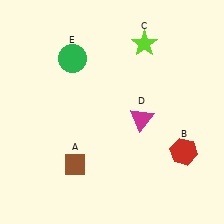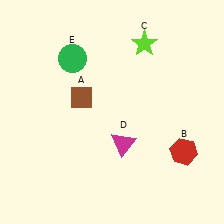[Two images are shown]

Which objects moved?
The objects that moved are: the brown diamond (A), the magenta triangle (D).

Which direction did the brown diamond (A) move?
The brown diamond (A) moved up.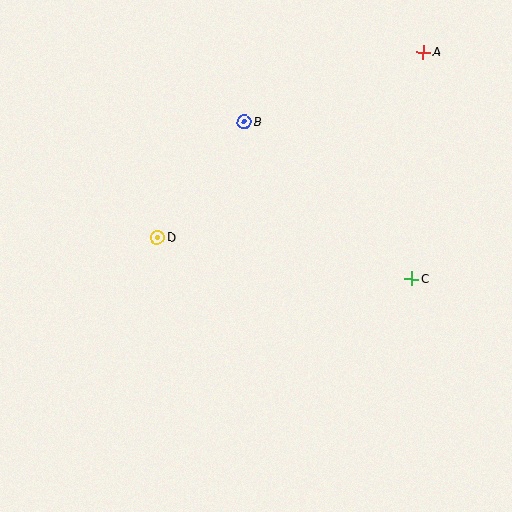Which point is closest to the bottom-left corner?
Point D is closest to the bottom-left corner.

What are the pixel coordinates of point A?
Point A is at (423, 52).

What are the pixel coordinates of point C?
Point C is at (412, 279).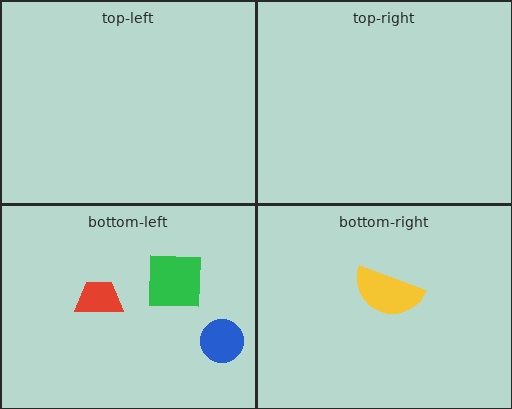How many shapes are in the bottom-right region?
1.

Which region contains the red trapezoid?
The bottom-left region.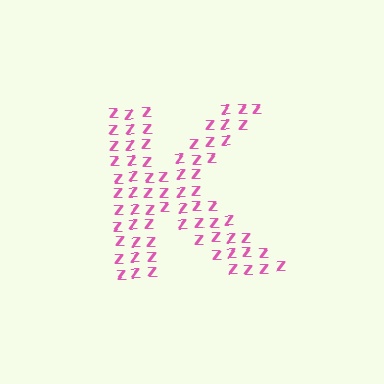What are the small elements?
The small elements are letter Z's.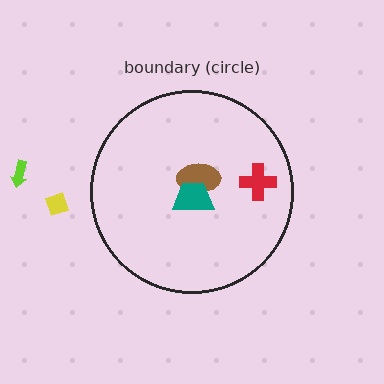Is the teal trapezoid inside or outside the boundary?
Inside.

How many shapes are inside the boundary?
3 inside, 2 outside.